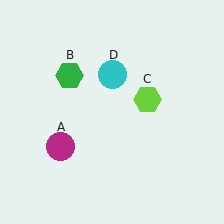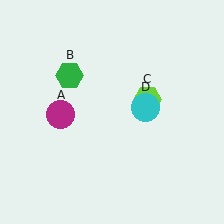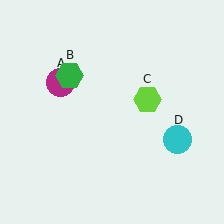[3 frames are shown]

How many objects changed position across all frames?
2 objects changed position: magenta circle (object A), cyan circle (object D).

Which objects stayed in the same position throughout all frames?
Green hexagon (object B) and lime hexagon (object C) remained stationary.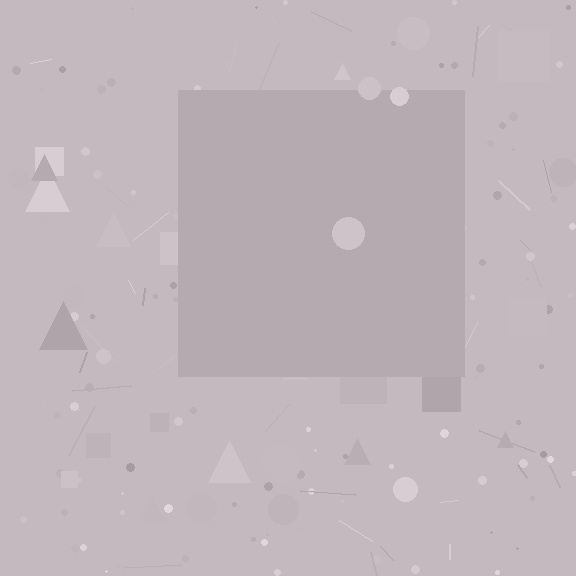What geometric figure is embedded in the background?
A square is embedded in the background.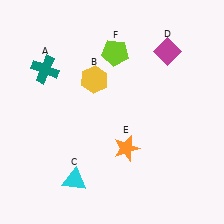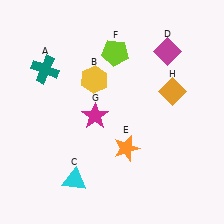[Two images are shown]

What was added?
A magenta star (G), an orange diamond (H) were added in Image 2.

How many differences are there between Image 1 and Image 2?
There are 2 differences between the two images.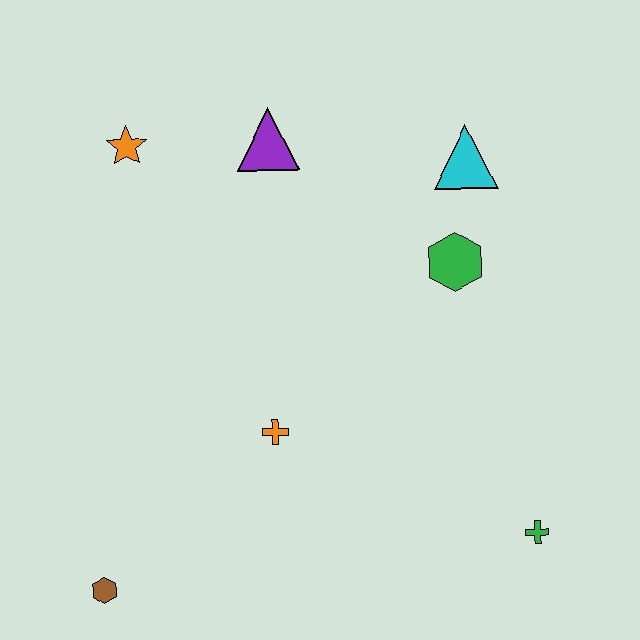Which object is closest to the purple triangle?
The orange star is closest to the purple triangle.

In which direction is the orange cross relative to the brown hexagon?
The orange cross is to the right of the brown hexagon.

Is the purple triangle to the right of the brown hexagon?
Yes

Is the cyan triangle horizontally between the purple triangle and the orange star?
No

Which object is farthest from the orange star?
The green cross is farthest from the orange star.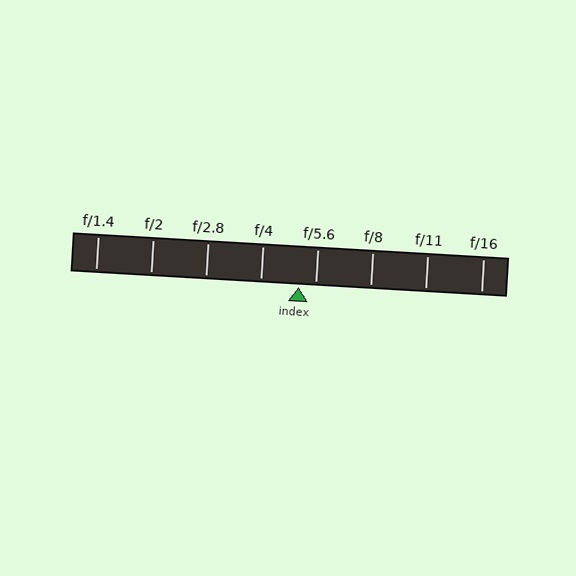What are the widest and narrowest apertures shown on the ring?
The widest aperture shown is f/1.4 and the narrowest is f/16.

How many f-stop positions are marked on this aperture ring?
There are 8 f-stop positions marked.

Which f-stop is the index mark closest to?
The index mark is closest to f/5.6.